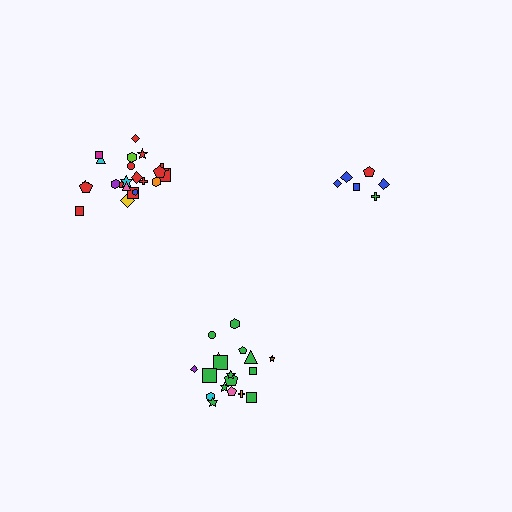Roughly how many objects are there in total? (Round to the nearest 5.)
Roughly 45 objects in total.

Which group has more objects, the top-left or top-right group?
The top-left group.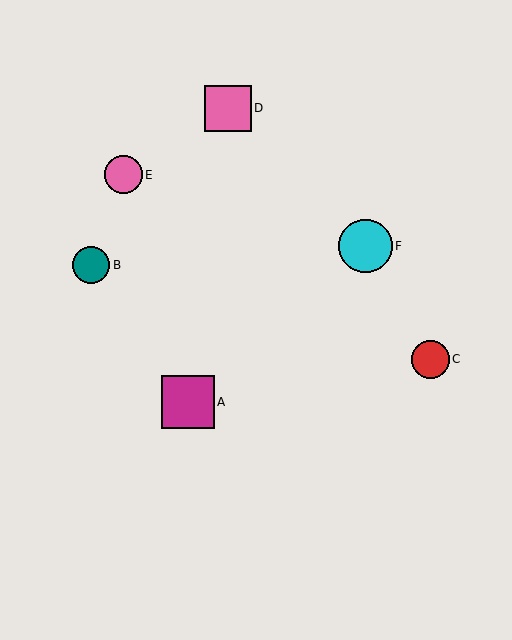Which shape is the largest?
The cyan circle (labeled F) is the largest.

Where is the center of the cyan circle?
The center of the cyan circle is at (366, 246).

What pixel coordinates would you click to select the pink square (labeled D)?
Click at (228, 108) to select the pink square D.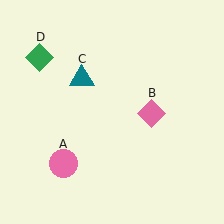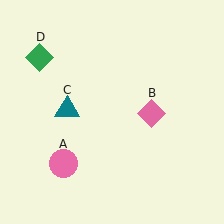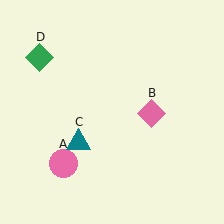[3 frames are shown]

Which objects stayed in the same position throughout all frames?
Pink circle (object A) and pink diamond (object B) and green diamond (object D) remained stationary.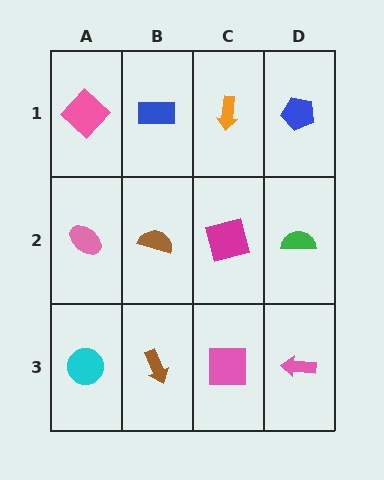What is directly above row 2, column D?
A blue pentagon.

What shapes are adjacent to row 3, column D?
A green semicircle (row 2, column D), a pink square (row 3, column C).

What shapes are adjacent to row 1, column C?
A magenta square (row 2, column C), a blue rectangle (row 1, column B), a blue pentagon (row 1, column D).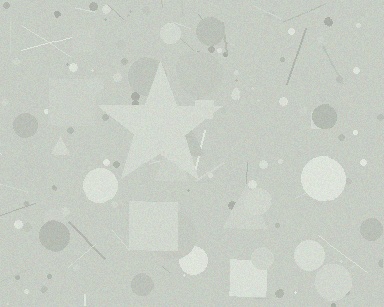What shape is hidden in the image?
A star is hidden in the image.